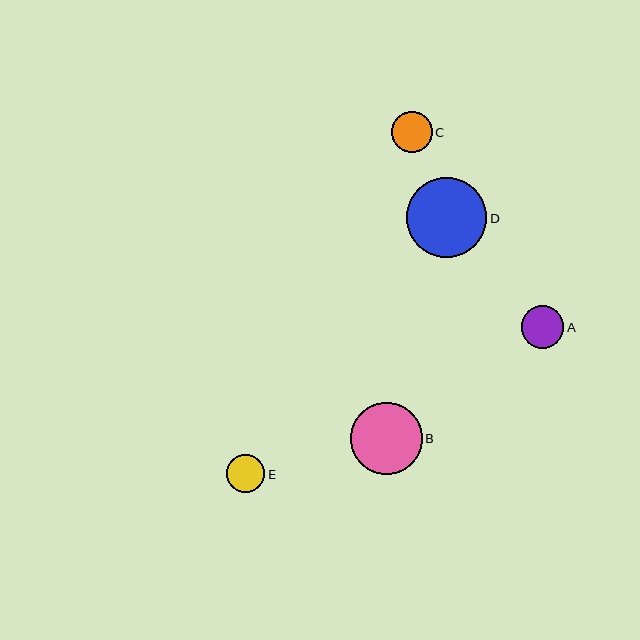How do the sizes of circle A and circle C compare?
Circle A and circle C are approximately the same size.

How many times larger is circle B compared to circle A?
Circle B is approximately 1.7 times the size of circle A.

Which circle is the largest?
Circle D is the largest with a size of approximately 80 pixels.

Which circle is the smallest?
Circle E is the smallest with a size of approximately 38 pixels.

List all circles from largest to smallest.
From largest to smallest: D, B, A, C, E.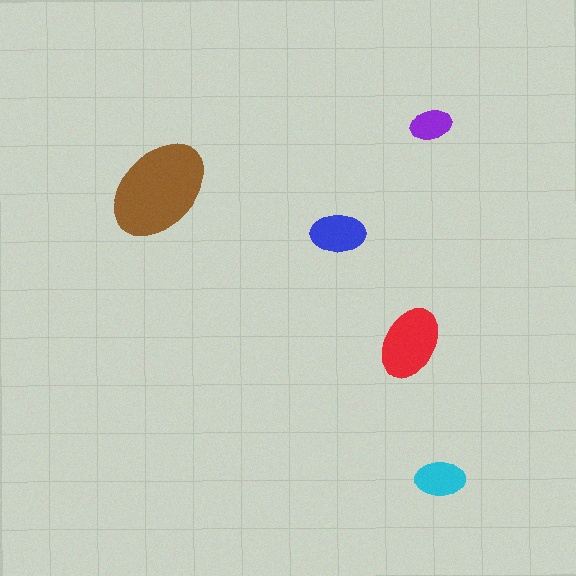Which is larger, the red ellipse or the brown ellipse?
The brown one.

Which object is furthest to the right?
The cyan ellipse is rightmost.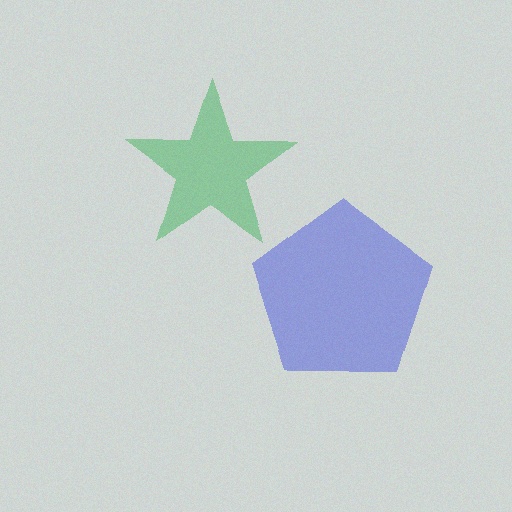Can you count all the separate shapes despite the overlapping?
Yes, there are 2 separate shapes.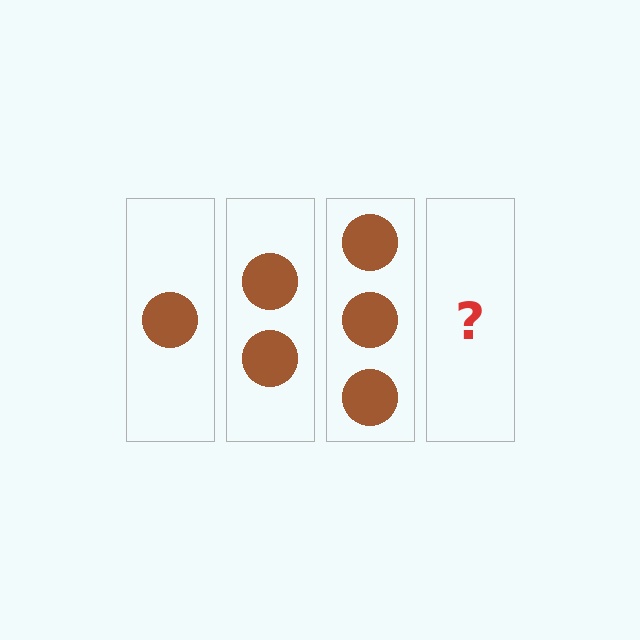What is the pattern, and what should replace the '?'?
The pattern is that each step adds one more circle. The '?' should be 4 circles.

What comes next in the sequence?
The next element should be 4 circles.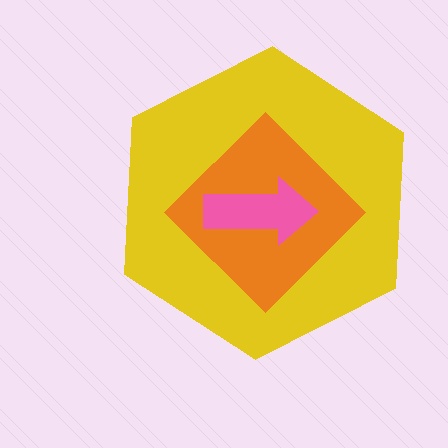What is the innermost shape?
The pink arrow.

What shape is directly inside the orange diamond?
The pink arrow.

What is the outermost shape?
The yellow hexagon.